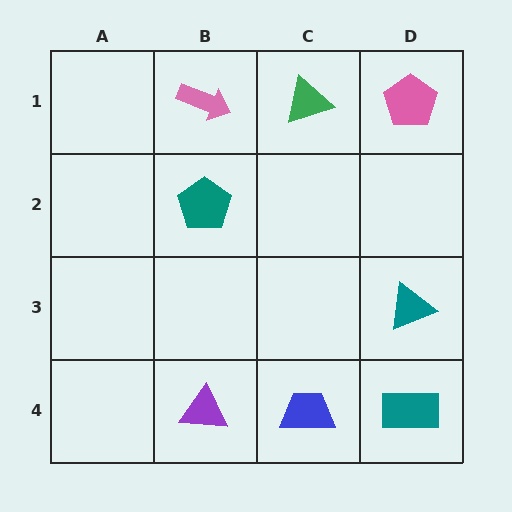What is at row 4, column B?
A purple triangle.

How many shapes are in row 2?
1 shape.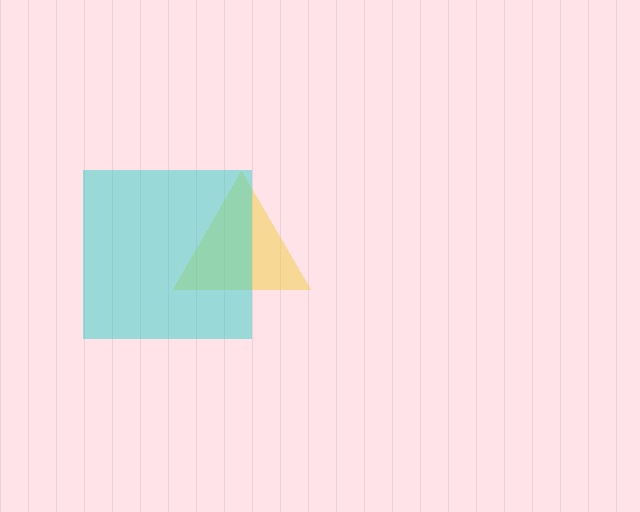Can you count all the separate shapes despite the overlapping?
Yes, there are 2 separate shapes.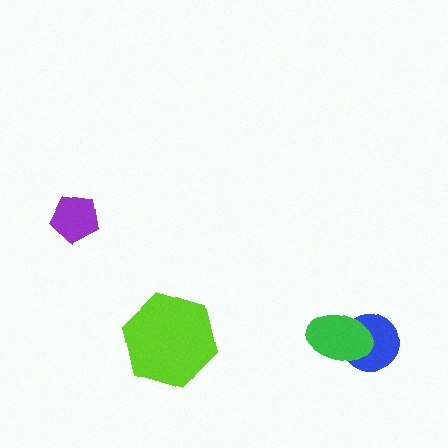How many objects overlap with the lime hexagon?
0 objects overlap with the lime hexagon.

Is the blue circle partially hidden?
Yes, it is partially covered by another shape.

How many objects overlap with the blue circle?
1 object overlaps with the blue circle.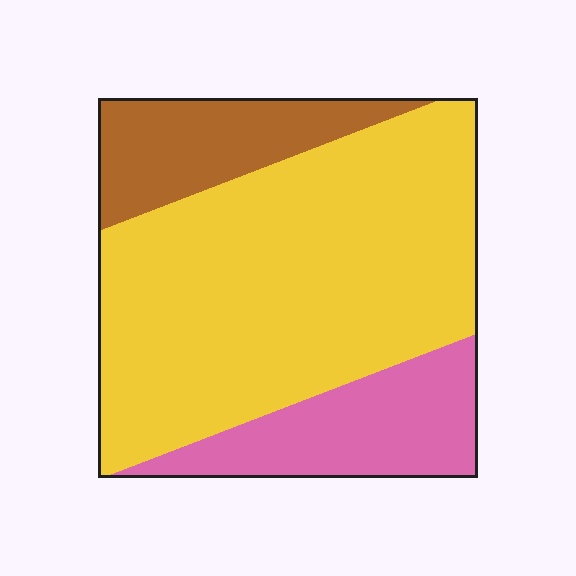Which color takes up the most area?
Yellow, at roughly 65%.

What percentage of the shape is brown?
Brown takes up about one sixth (1/6) of the shape.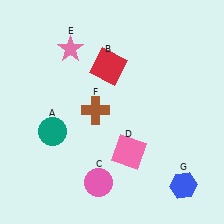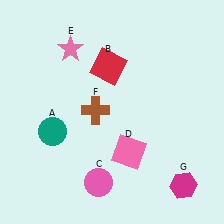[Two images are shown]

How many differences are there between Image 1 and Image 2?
There is 1 difference between the two images.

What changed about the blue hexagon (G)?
In Image 1, G is blue. In Image 2, it changed to magenta.